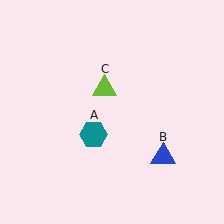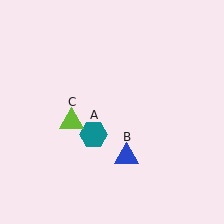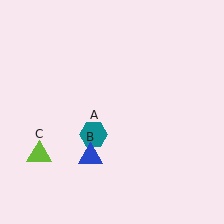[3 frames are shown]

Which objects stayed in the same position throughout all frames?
Teal hexagon (object A) remained stationary.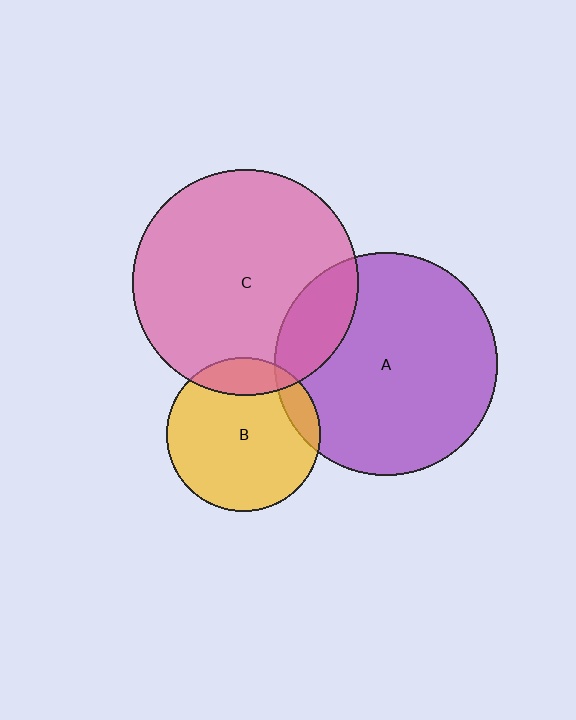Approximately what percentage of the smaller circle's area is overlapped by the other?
Approximately 10%.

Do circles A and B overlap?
Yes.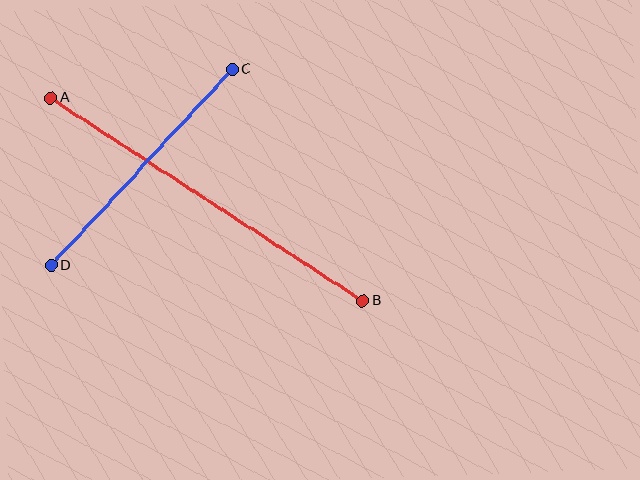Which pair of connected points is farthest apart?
Points A and B are farthest apart.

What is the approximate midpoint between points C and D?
The midpoint is at approximately (142, 167) pixels.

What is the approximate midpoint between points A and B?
The midpoint is at approximately (207, 199) pixels.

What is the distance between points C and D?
The distance is approximately 267 pixels.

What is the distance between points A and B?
The distance is approximately 373 pixels.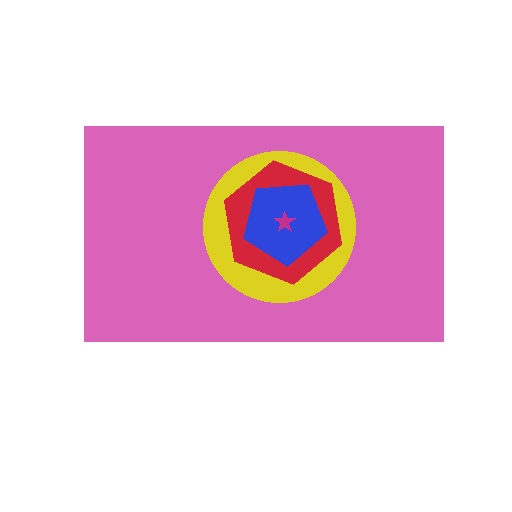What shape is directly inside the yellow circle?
The red hexagon.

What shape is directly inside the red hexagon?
The blue pentagon.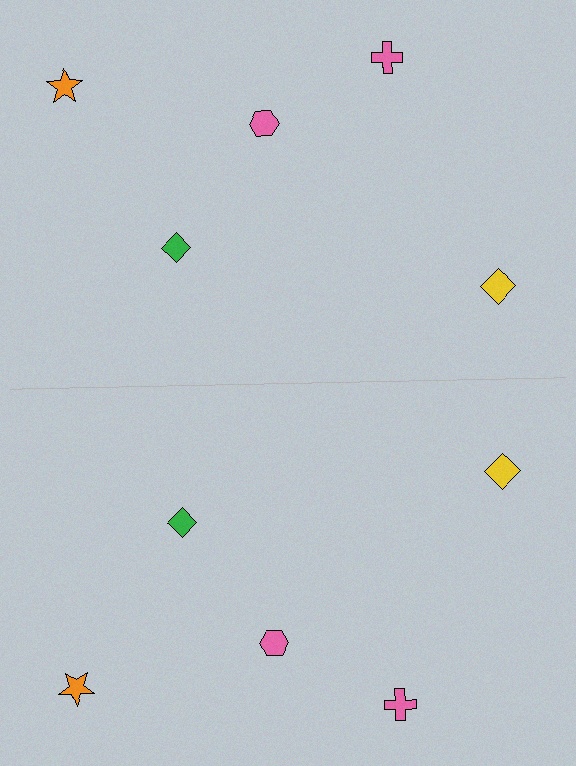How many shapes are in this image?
There are 10 shapes in this image.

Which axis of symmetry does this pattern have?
The pattern has a horizontal axis of symmetry running through the center of the image.